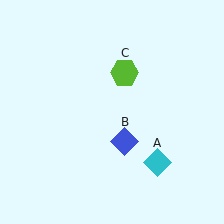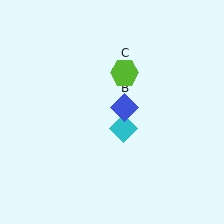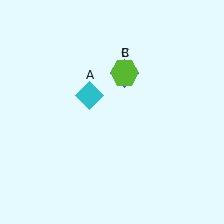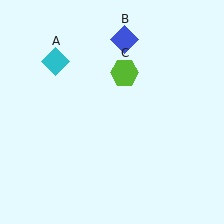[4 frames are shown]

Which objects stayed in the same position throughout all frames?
Lime hexagon (object C) remained stationary.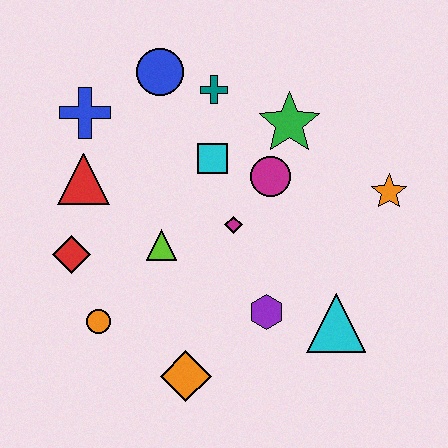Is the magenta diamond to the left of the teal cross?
No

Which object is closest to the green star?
The magenta circle is closest to the green star.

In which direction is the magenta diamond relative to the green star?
The magenta diamond is below the green star.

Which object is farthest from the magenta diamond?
The blue cross is farthest from the magenta diamond.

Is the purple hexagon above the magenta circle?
No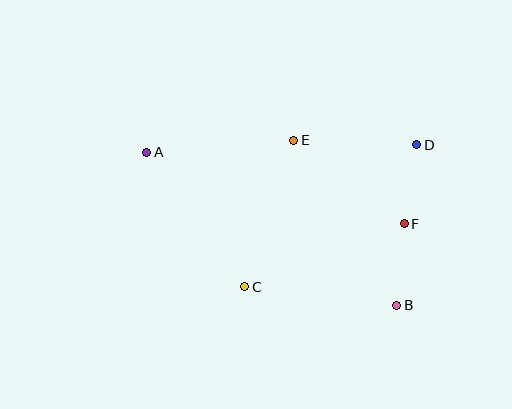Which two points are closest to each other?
Points D and F are closest to each other.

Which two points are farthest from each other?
Points A and B are farthest from each other.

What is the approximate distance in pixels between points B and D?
The distance between B and D is approximately 162 pixels.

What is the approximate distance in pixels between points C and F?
The distance between C and F is approximately 171 pixels.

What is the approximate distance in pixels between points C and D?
The distance between C and D is approximately 223 pixels.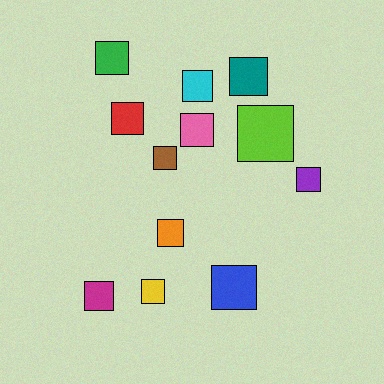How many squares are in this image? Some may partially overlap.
There are 12 squares.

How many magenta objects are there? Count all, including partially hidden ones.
There is 1 magenta object.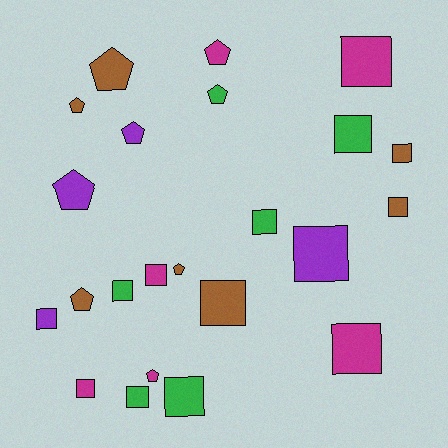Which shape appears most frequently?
Square, with 14 objects.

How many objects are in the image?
There are 23 objects.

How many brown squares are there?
There are 3 brown squares.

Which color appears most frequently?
Brown, with 7 objects.